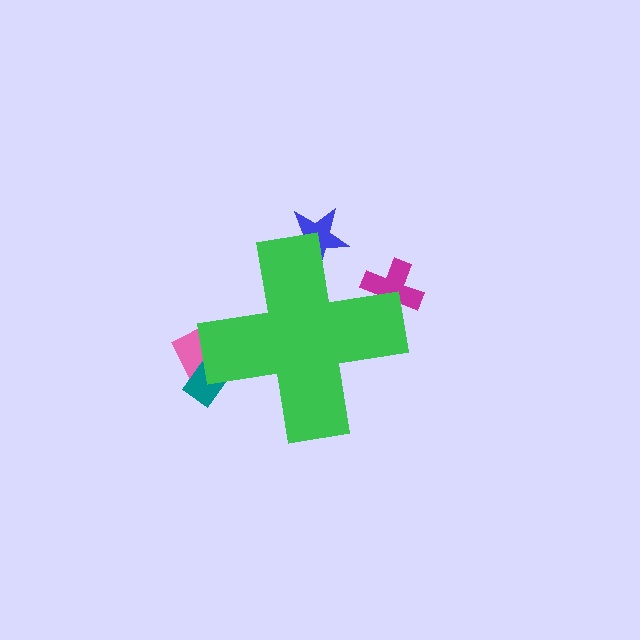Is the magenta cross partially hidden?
Yes, the magenta cross is partially hidden behind the green cross.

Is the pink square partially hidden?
Yes, the pink square is partially hidden behind the green cross.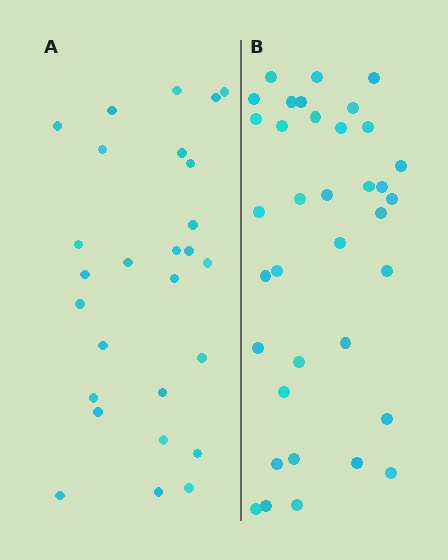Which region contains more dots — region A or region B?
Region B (the right region) has more dots.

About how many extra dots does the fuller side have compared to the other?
Region B has roughly 8 or so more dots than region A.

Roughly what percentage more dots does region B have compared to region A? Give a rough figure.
About 35% more.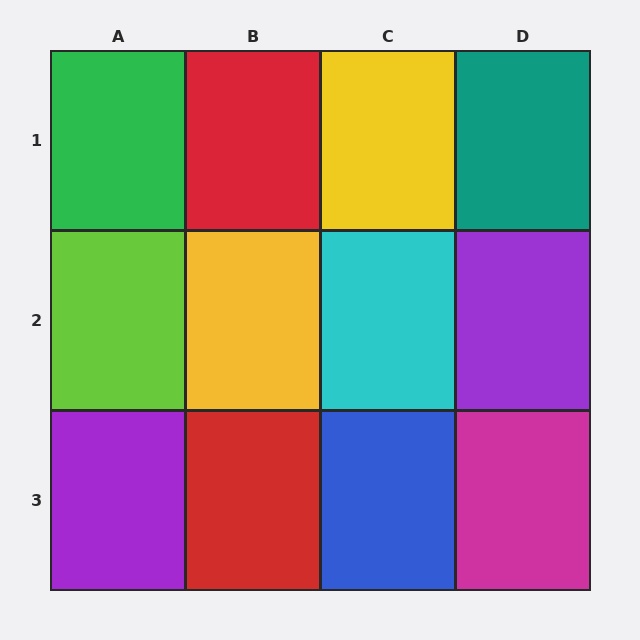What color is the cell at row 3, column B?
Red.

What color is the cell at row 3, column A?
Purple.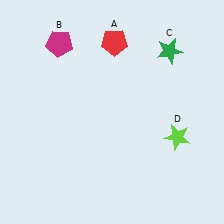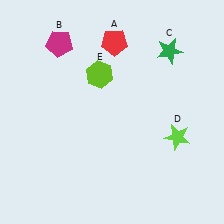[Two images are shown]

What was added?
A lime hexagon (E) was added in Image 2.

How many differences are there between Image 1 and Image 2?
There is 1 difference between the two images.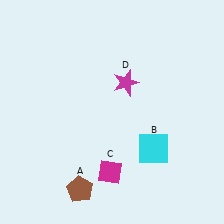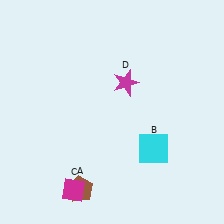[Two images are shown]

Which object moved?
The magenta diamond (C) moved left.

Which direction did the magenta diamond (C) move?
The magenta diamond (C) moved left.